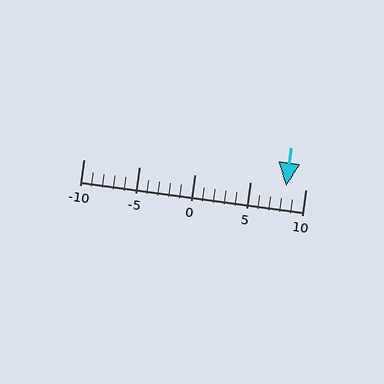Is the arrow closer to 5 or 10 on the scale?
The arrow is closer to 10.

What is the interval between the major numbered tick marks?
The major tick marks are spaced 5 units apart.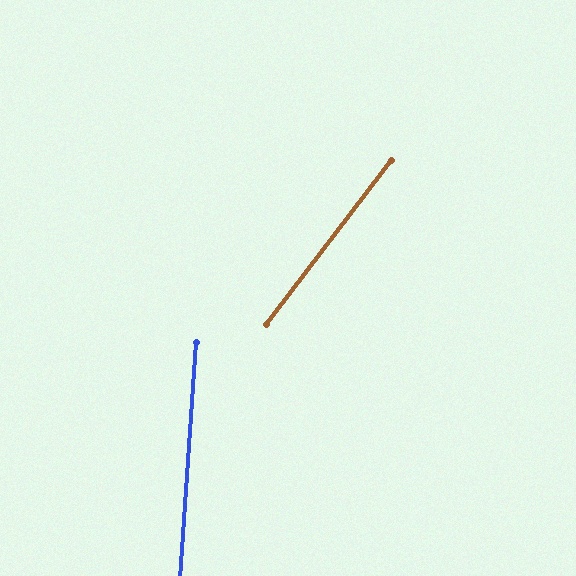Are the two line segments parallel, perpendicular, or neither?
Neither parallel nor perpendicular — they differ by about 33°.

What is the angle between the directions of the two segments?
Approximately 33 degrees.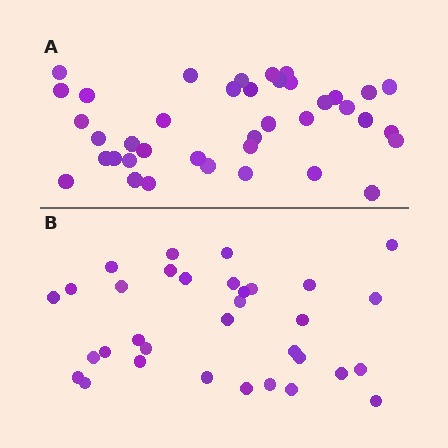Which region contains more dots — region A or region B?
Region A (the top region) has more dots.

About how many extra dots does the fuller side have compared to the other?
Region A has about 6 more dots than region B.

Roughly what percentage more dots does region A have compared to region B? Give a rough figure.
About 20% more.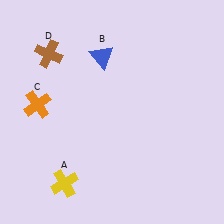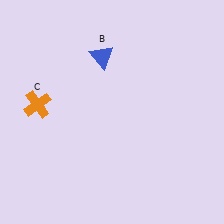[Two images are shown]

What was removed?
The brown cross (D), the yellow cross (A) were removed in Image 2.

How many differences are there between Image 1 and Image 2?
There are 2 differences between the two images.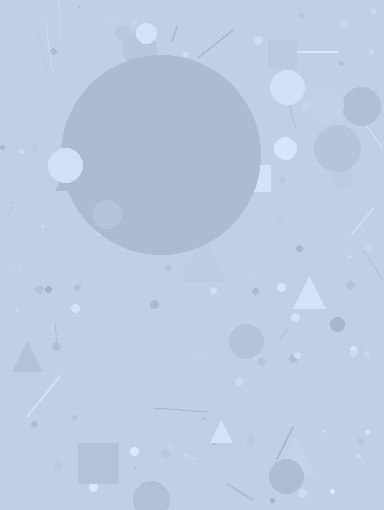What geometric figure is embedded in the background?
A circle is embedded in the background.